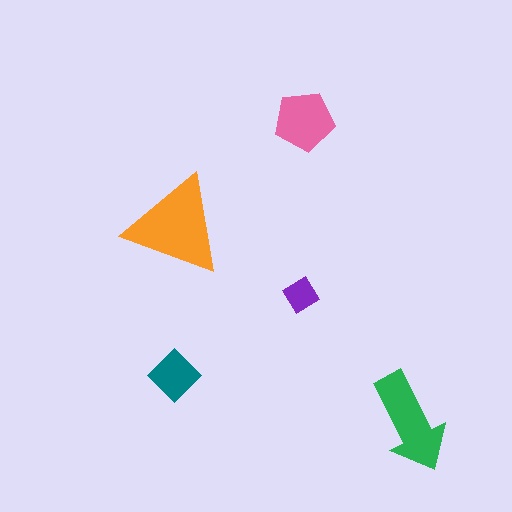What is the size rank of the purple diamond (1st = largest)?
5th.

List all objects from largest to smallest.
The orange triangle, the green arrow, the pink pentagon, the teal diamond, the purple diamond.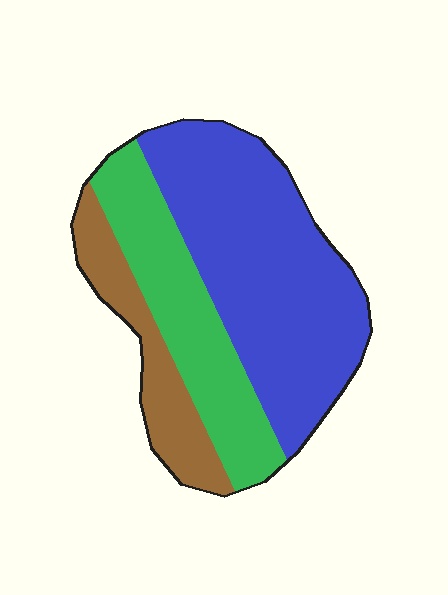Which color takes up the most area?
Blue, at roughly 55%.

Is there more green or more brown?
Green.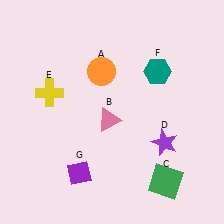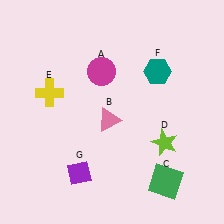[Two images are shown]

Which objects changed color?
A changed from orange to magenta. D changed from purple to lime.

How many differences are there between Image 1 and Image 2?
There are 2 differences between the two images.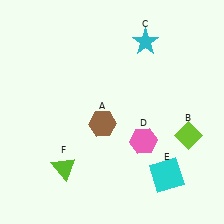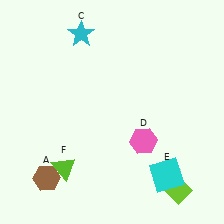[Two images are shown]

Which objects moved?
The objects that moved are: the brown hexagon (A), the lime diamond (B), the cyan star (C).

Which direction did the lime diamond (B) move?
The lime diamond (B) moved down.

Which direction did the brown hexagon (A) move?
The brown hexagon (A) moved left.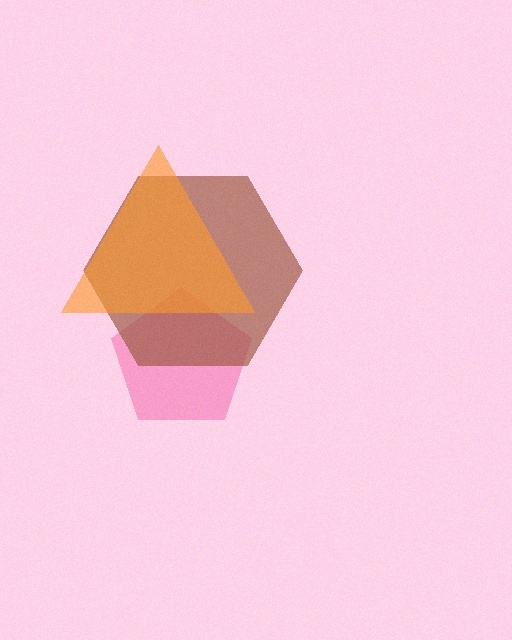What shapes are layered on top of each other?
The layered shapes are: a pink pentagon, a brown hexagon, an orange triangle.